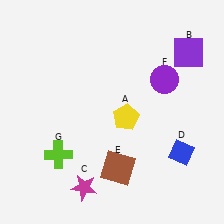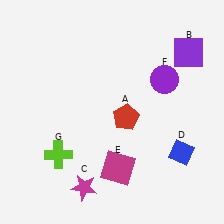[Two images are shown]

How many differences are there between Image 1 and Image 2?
There are 2 differences between the two images.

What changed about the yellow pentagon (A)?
In Image 1, A is yellow. In Image 2, it changed to red.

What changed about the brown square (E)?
In Image 1, E is brown. In Image 2, it changed to magenta.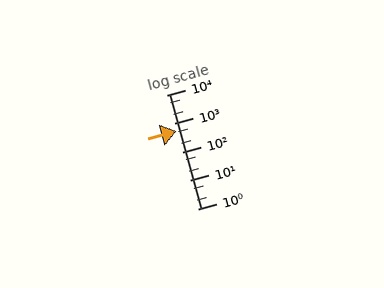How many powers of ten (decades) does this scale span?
The scale spans 4 decades, from 1 to 10000.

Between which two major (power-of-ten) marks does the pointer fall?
The pointer is between 100 and 1000.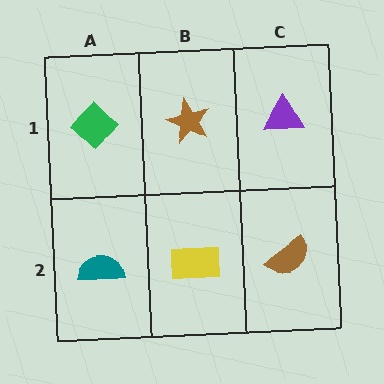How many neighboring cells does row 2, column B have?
3.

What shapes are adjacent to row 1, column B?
A yellow rectangle (row 2, column B), a green diamond (row 1, column A), a purple triangle (row 1, column C).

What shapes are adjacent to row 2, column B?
A brown star (row 1, column B), a teal semicircle (row 2, column A), a brown semicircle (row 2, column C).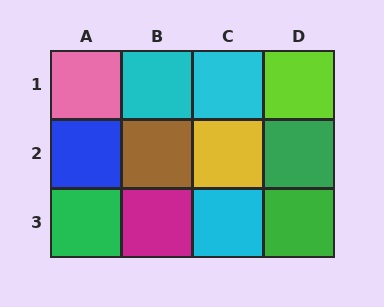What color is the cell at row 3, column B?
Magenta.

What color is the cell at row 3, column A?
Green.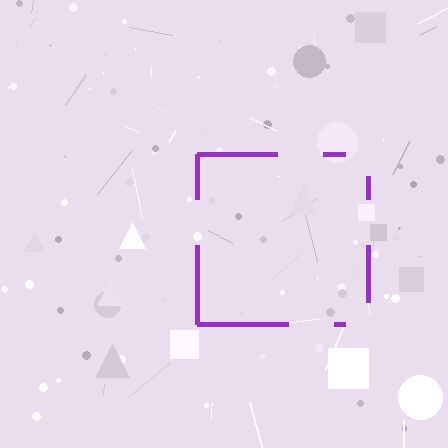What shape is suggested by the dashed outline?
The dashed outline suggests a square.